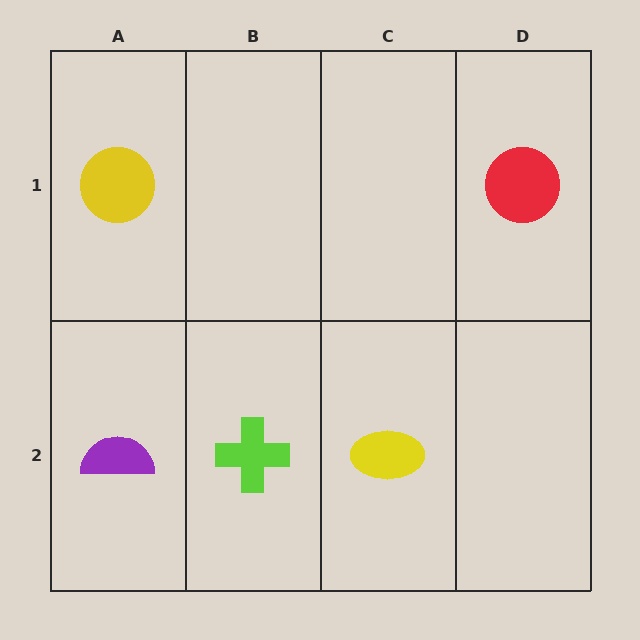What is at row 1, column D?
A red circle.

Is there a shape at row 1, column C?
No, that cell is empty.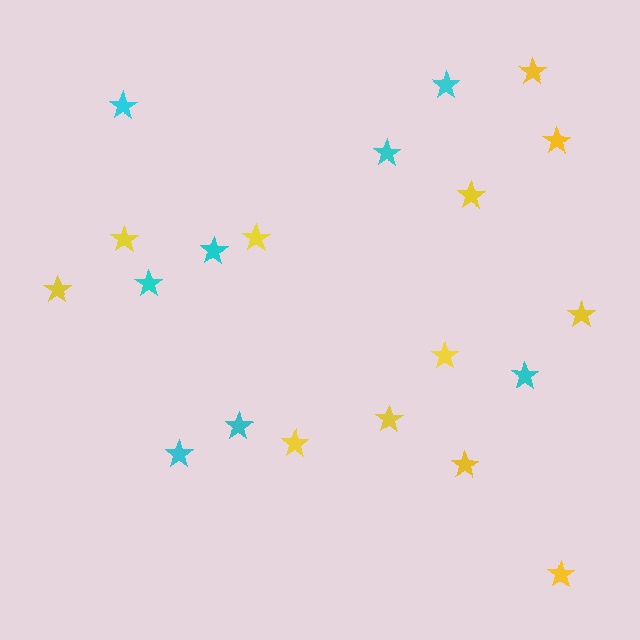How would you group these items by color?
There are 2 groups: one group of yellow stars (12) and one group of cyan stars (8).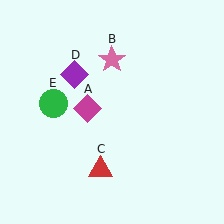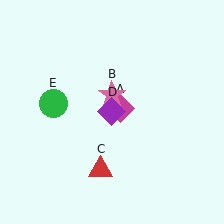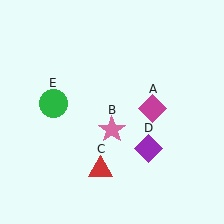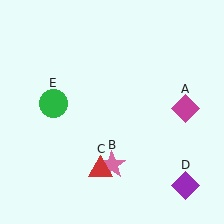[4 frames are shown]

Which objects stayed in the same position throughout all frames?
Red triangle (object C) and green circle (object E) remained stationary.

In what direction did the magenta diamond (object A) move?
The magenta diamond (object A) moved right.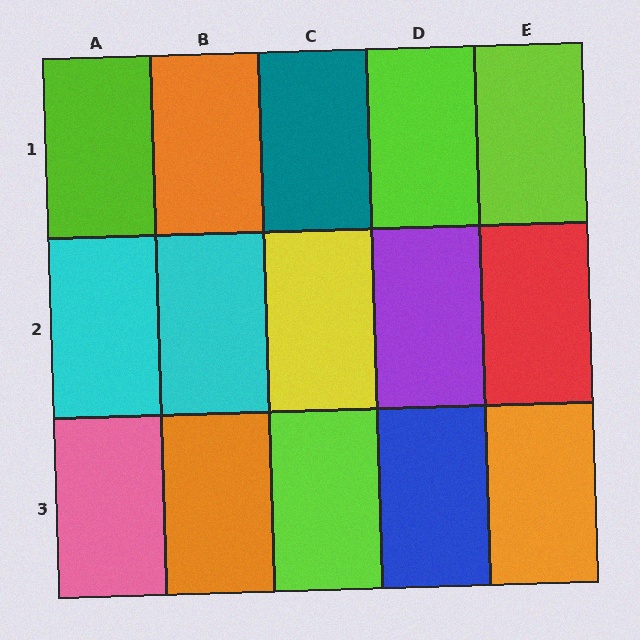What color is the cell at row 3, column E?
Orange.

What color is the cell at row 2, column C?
Yellow.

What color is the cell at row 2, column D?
Purple.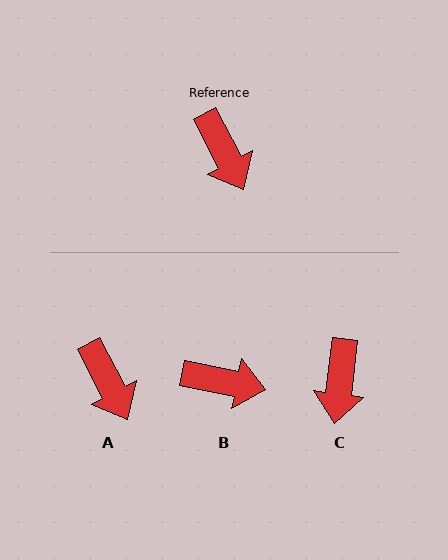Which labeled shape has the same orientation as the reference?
A.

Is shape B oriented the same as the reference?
No, it is off by about 52 degrees.